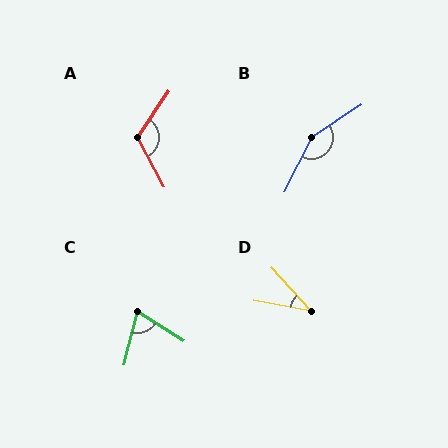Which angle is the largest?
B, at approximately 151 degrees.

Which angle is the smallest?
D, at approximately 37 degrees.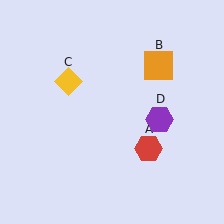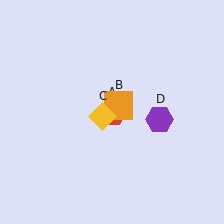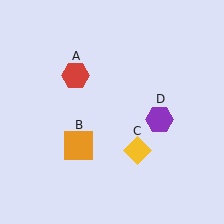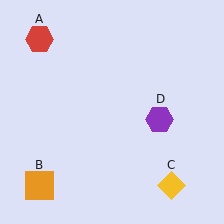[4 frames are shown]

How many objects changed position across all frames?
3 objects changed position: red hexagon (object A), orange square (object B), yellow diamond (object C).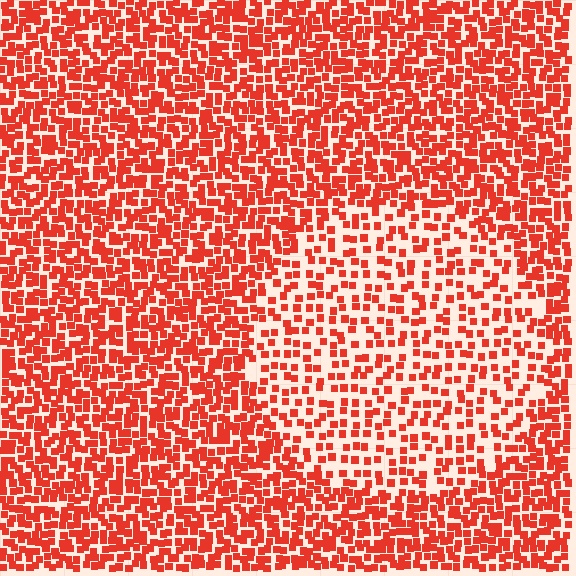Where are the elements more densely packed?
The elements are more densely packed outside the circle boundary.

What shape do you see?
I see a circle.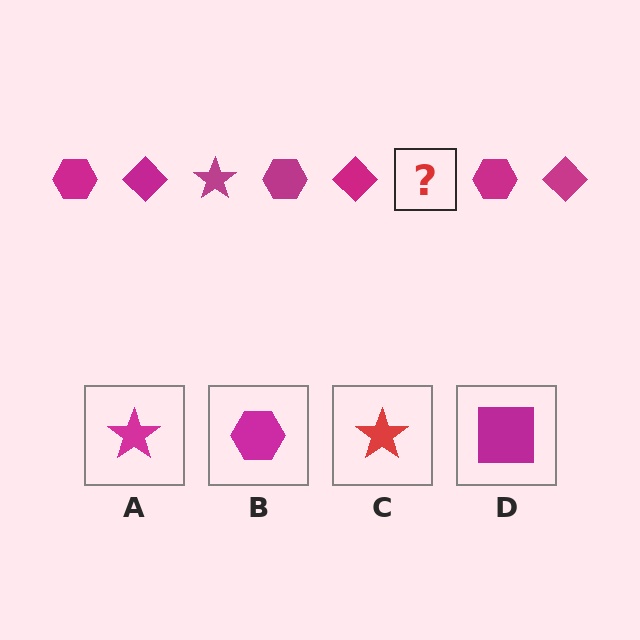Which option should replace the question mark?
Option A.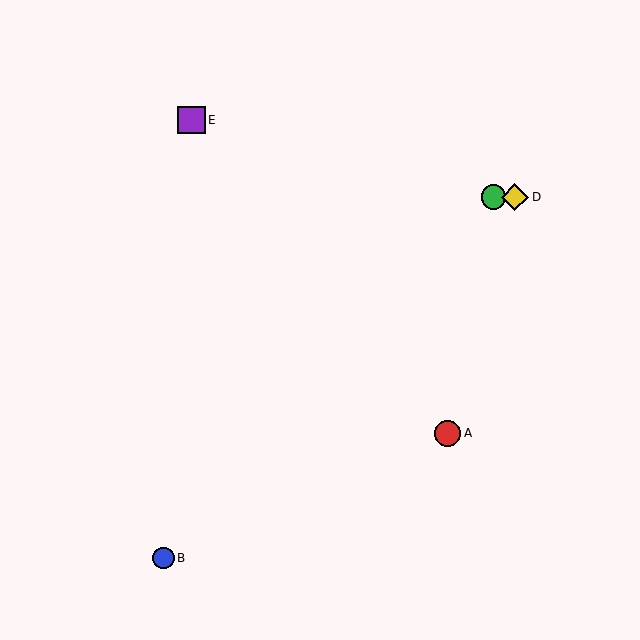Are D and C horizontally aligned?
Yes, both are at y≈197.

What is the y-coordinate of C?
Object C is at y≈197.